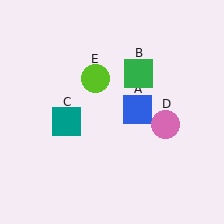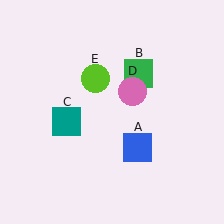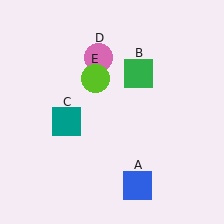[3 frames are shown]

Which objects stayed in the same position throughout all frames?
Green square (object B) and teal square (object C) and lime circle (object E) remained stationary.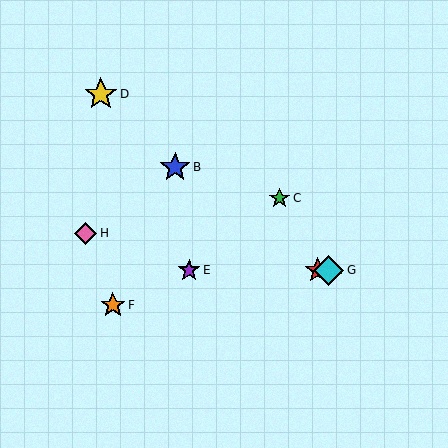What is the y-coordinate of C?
Object C is at y≈198.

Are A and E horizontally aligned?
Yes, both are at y≈270.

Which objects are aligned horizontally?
Objects A, E, G are aligned horizontally.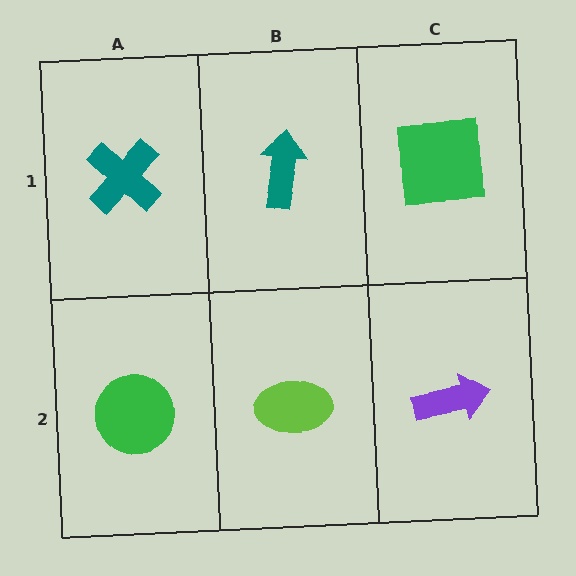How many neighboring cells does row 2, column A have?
2.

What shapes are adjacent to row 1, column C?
A purple arrow (row 2, column C), a teal arrow (row 1, column B).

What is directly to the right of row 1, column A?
A teal arrow.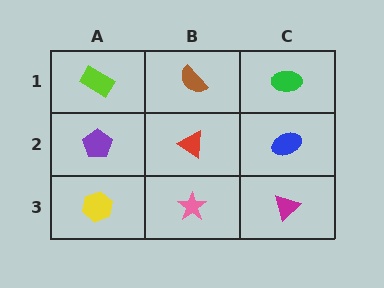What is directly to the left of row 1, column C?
A brown semicircle.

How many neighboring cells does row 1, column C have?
2.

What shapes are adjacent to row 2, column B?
A brown semicircle (row 1, column B), a pink star (row 3, column B), a purple pentagon (row 2, column A), a blue ellipse (row 2, column C).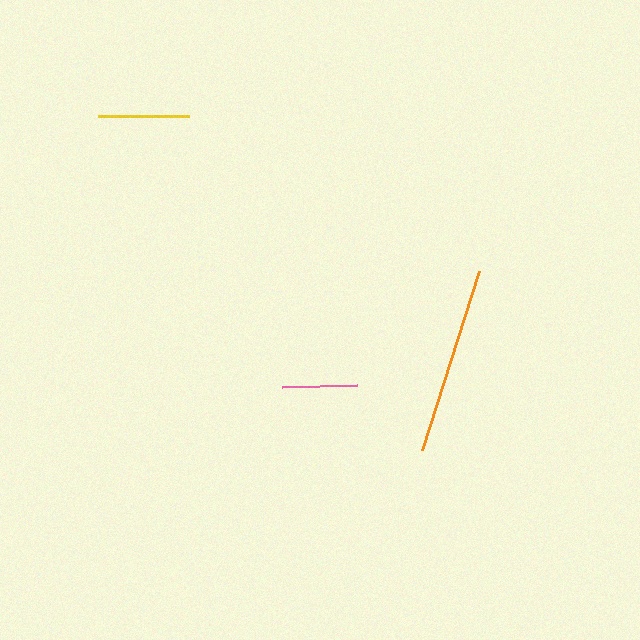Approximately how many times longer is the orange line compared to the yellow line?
The orange line is approximately 2.1 times the length of the yellow line.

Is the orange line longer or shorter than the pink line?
The orange line is longer than the pink line.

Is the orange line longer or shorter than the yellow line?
The orange line is longer than the yellow line.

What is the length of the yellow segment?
The yellow segment is approximately 91 pixels long.